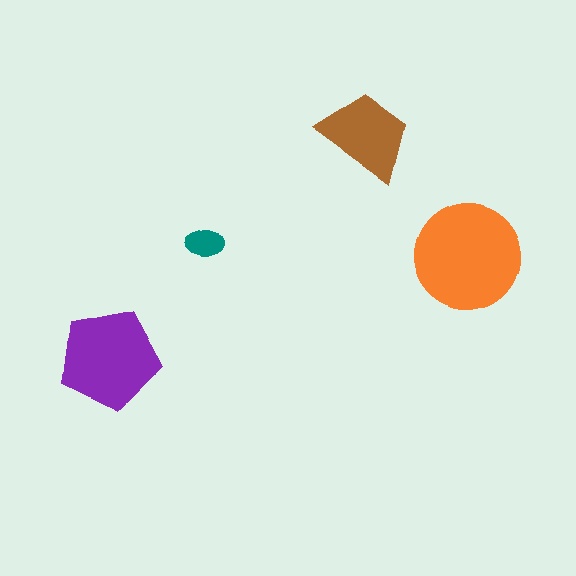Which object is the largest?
The orange circle.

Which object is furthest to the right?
The orange circle is rightmost.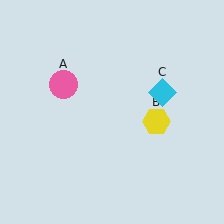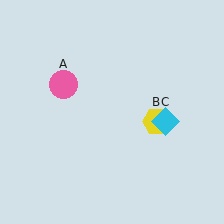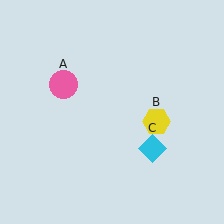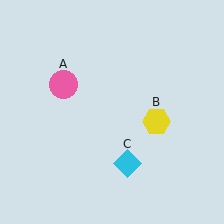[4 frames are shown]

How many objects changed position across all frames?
1 object changed position: cyan diamond (object C).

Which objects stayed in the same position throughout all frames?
Pink circle (object A) and yellow hexagon (object B) remained stationary.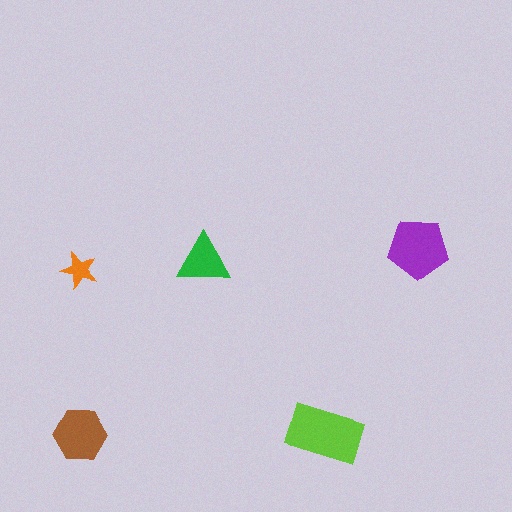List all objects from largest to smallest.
The lime rectangle, the purple pentagon, the brown hexagon, the green triangle, the orange star.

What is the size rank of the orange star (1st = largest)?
5th.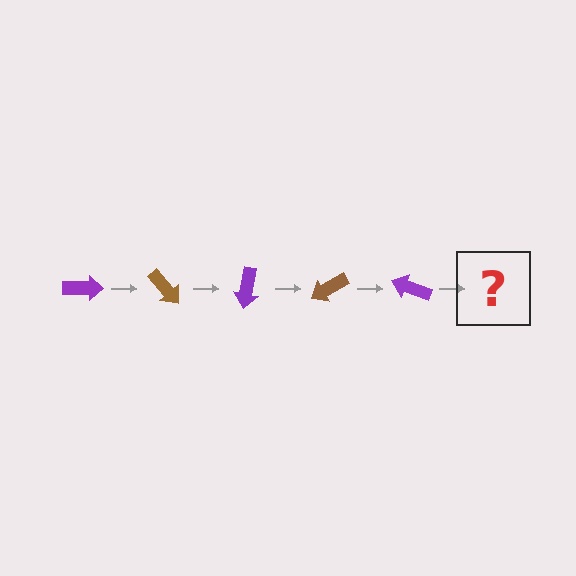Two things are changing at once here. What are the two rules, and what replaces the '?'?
The two rules are that it rotates 50 degrees each step and the color cycles through purple and brown. The '?' should be a brown arrow, rotated 250 degrees from the start.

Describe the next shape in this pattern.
It should be a brown arrow, rotated 250 degrees from the start.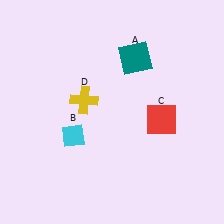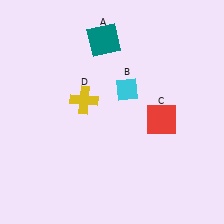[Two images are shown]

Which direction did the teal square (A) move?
The teal square (A) moved left.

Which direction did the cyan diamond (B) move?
The cyan diamond (B) moved right.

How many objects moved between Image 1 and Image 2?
2 objects moved between the two images.